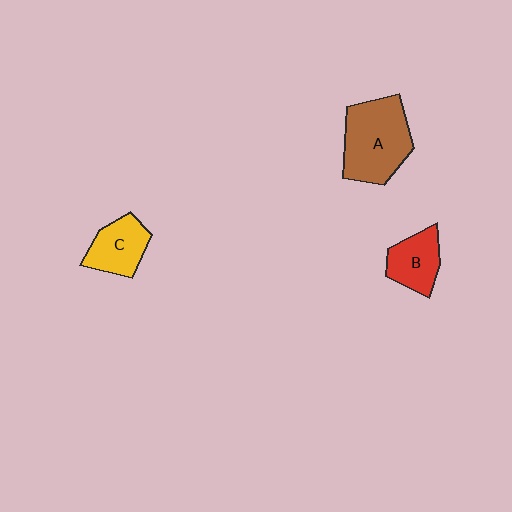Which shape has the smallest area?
Shape B (red).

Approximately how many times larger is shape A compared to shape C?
Approximately 1.7 times.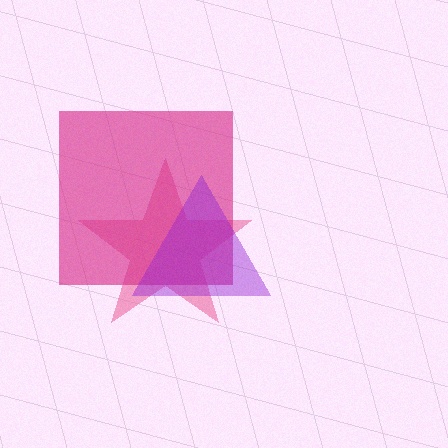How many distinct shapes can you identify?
There are 3 distinct shapes: a pink star, a magenta square, a purple triangle.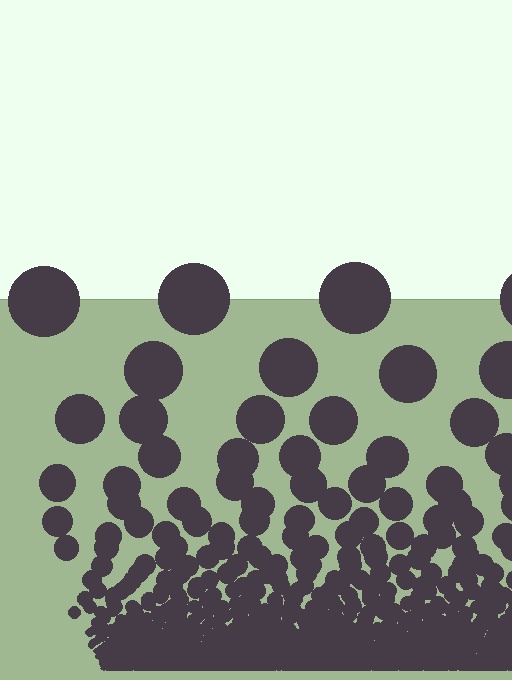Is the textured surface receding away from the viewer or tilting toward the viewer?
The surface appears to tilt toward the viewer. Texture elements get larger and sparser toward the top.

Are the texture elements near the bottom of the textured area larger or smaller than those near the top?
Smaller. The gradient is inverted — elements near the bottom are smaller and denser.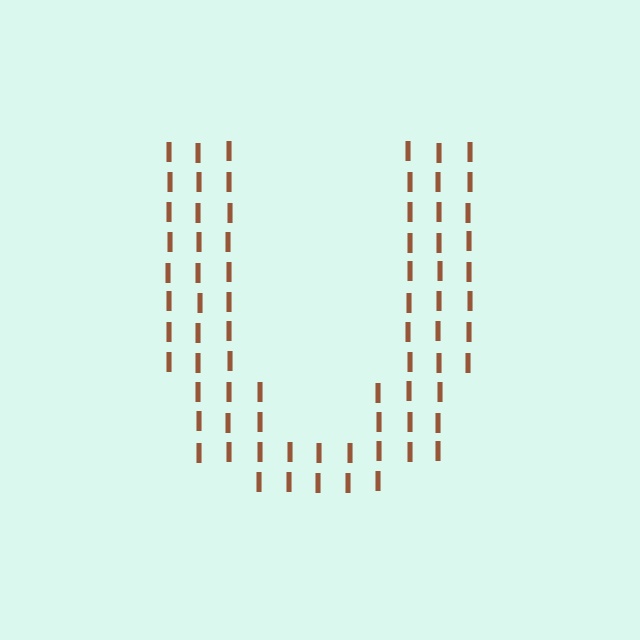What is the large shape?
The large shape is the letter U.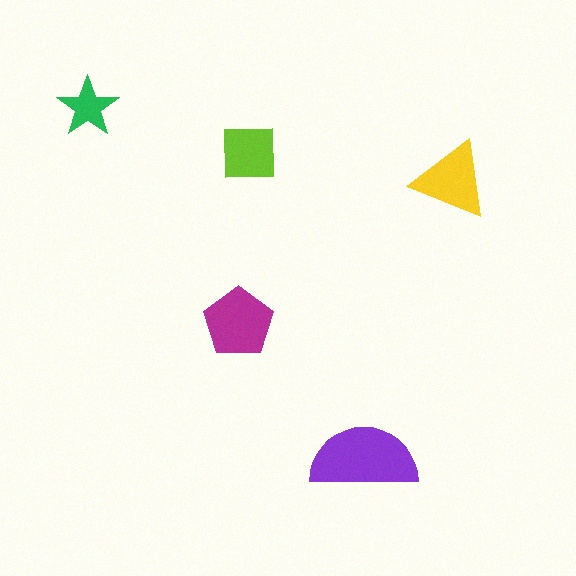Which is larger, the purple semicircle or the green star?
The purple semicircle.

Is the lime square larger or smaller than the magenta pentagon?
Smaller.